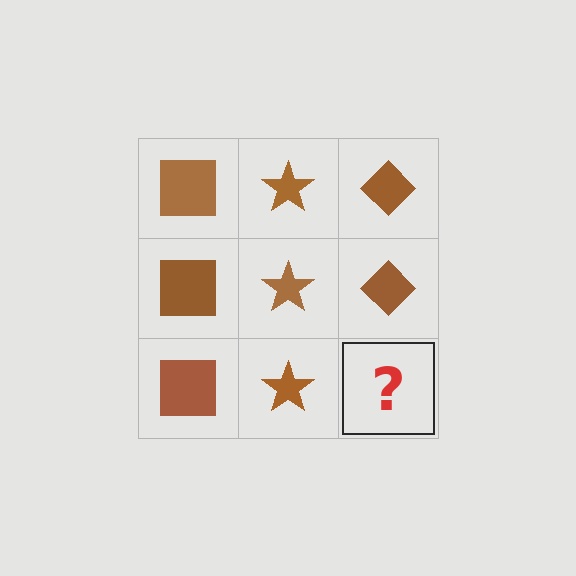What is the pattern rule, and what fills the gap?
The rule is that each column has a consistent shape. The gap should be filled with a brown diamond.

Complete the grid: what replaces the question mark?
The question mark should be replaced with a brown diamond.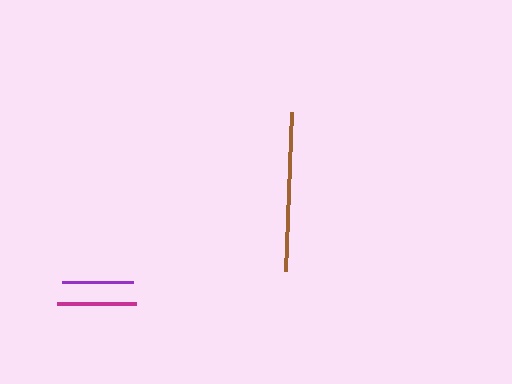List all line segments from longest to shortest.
From longest to shortest: brown, magenta, purple.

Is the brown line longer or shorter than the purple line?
The brown line is longer than the purple line.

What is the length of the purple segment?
The purple segment is approximately 71 pixels long.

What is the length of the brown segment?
The brown segment is approximately 159 pixels long.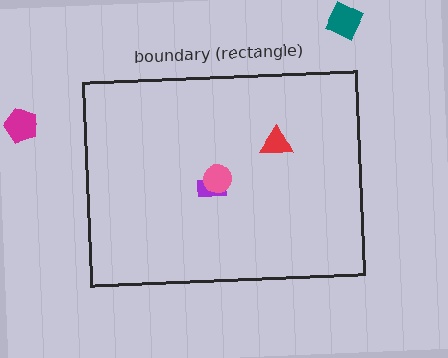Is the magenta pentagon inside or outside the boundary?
Outside.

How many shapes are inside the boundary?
3 inside, 2 outside.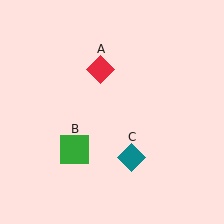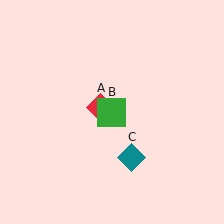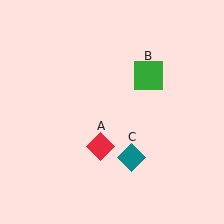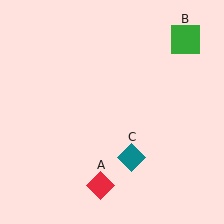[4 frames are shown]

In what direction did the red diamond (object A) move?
The red diamond (object A) moved down.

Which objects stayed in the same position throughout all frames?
Teal diamond (object C) remained stationary.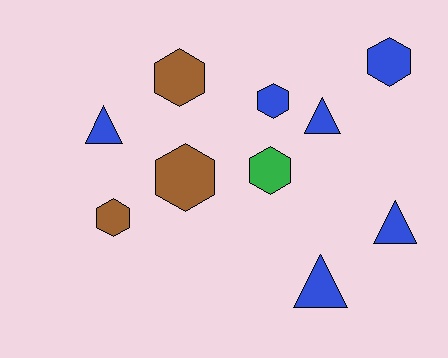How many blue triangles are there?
There are 4 blue triangles.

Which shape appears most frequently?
Hexagon, with 6 objects.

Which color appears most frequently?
Blue, with 6 objects.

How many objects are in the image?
There are 10 objects.